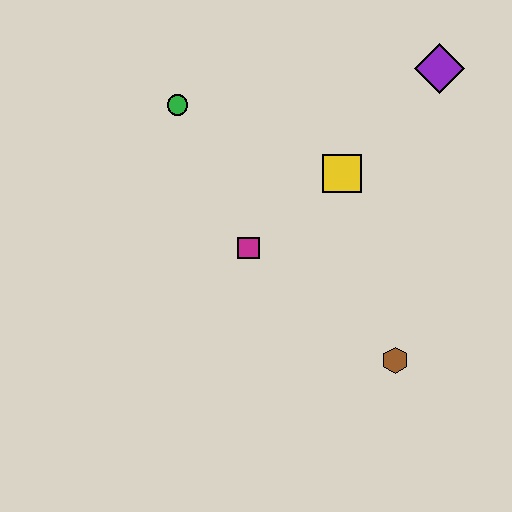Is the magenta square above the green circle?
No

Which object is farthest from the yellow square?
The brown hexagon is farthest from the yellow square.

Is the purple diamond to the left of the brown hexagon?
No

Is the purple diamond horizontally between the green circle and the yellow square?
No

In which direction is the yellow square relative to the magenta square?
The yellow square is to the right of the magenta square.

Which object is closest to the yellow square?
The magenta square is closest to the yellow square.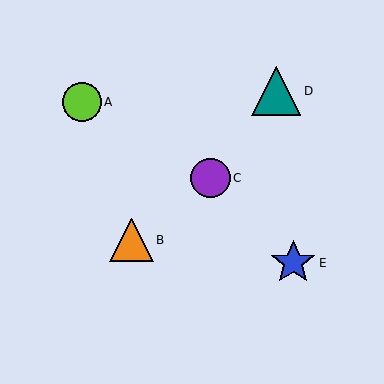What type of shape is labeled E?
Shape E is a blue star.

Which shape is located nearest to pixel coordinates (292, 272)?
The blue star (labeled E) at (293, 263) is nearest to that location.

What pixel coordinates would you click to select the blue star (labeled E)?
Click at (293, 263) to select the blue star E.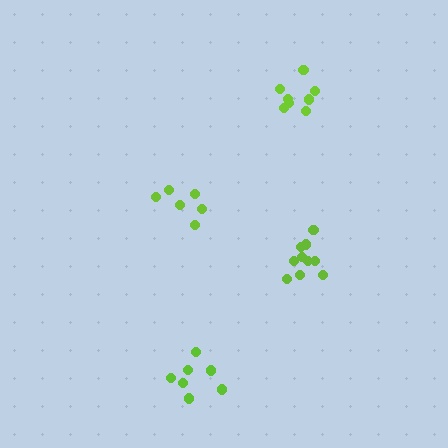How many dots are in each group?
Group 1: 6 dots, Group 2: 8 dots, Group 3: 10 dots, Group 4: 7 dots (31 total).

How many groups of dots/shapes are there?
There are 4 groups.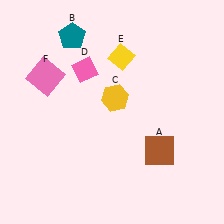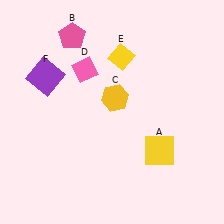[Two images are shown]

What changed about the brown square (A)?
In Image 1, A is brown. In Image 2, it changed to yellow.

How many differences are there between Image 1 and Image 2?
There are 3 differences between the two images.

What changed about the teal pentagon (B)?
In Image 1, B is teal. In Image 2, it changed to pink.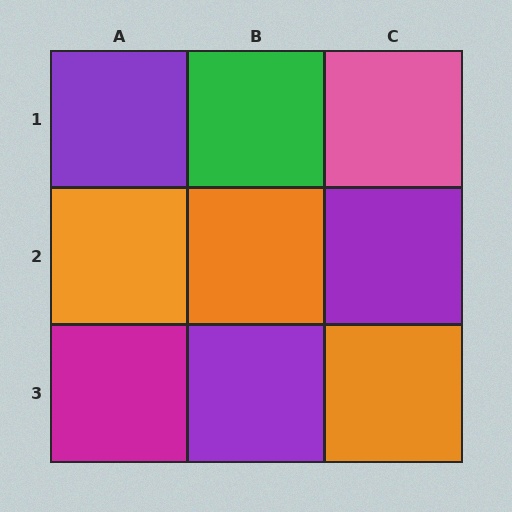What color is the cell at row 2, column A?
Orange.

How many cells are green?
1 cell is green.